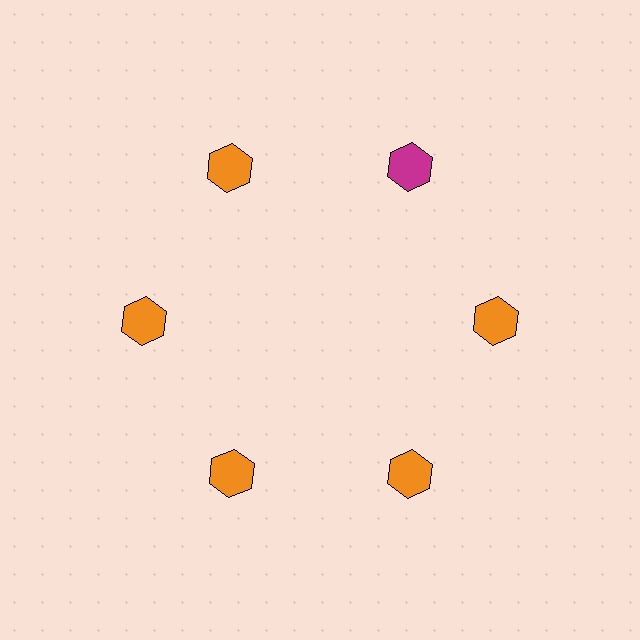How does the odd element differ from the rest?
It has a different color: magenta instead of orange.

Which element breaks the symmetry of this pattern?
The magenta hexagon at roughly the 1 o'clock position breaks the symmetry. All other shapes are orange hexagons.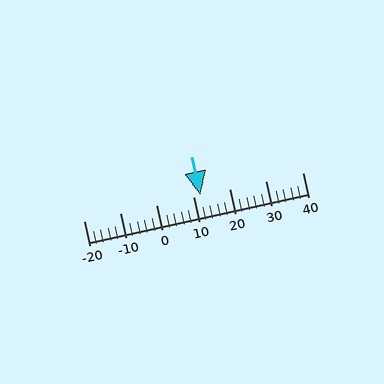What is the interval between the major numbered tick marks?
The major tick marks are spaced 10 units apart.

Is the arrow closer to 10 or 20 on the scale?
The arrow is closer to 10.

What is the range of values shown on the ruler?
The ruler shows values from -20 to 40.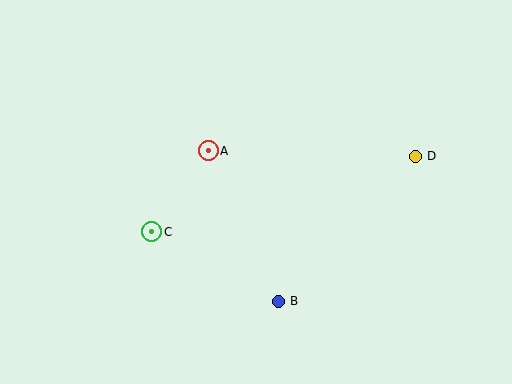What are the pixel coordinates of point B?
Point B is at (278, 301).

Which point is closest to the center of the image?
Point A at (208, 151) is closest to the center.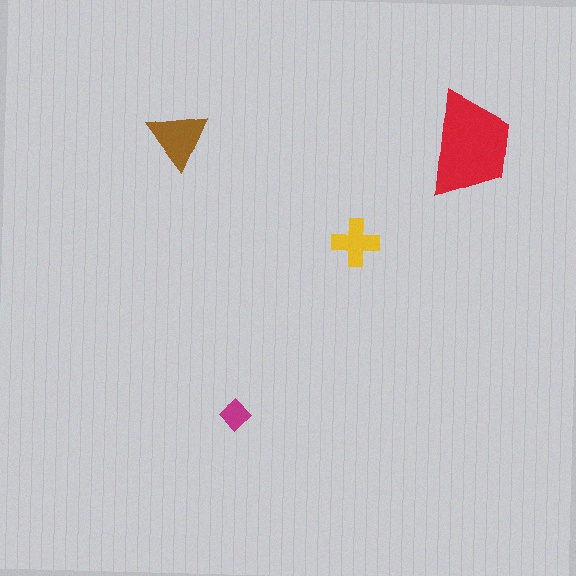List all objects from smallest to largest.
The magenta diamond, the yellow cross, the brown triangle, the red trapezoid.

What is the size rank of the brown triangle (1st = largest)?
2nd.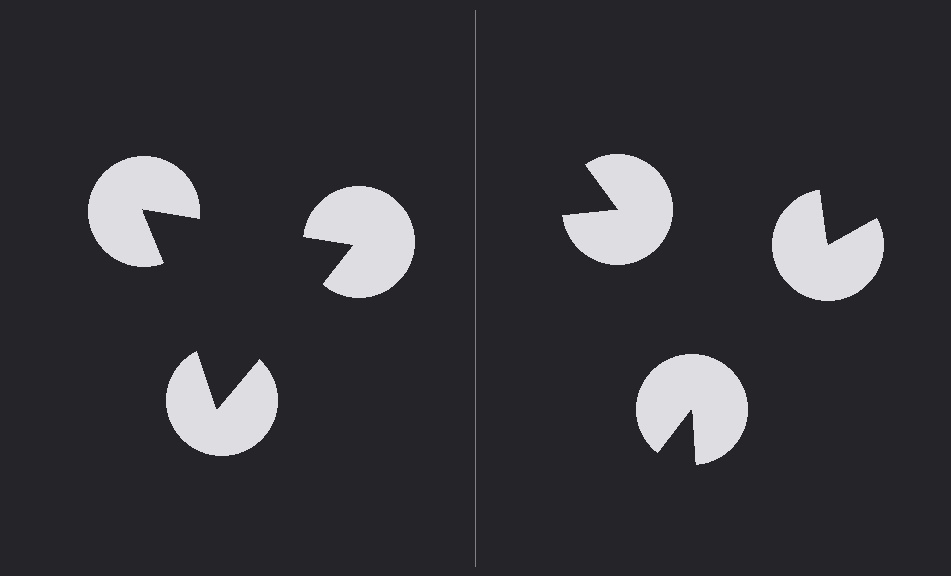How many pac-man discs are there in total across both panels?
6 — 3 on each side.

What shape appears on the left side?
An illusory triangle.